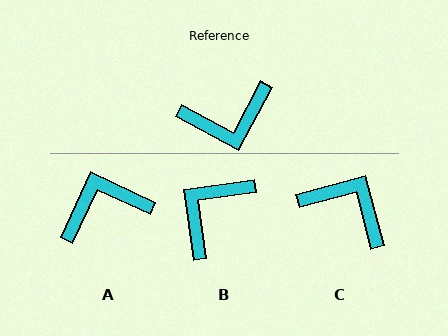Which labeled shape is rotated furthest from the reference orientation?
A, about 177 degrees away.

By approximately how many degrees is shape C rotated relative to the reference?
Approximately 133 degrees counter-clockwise.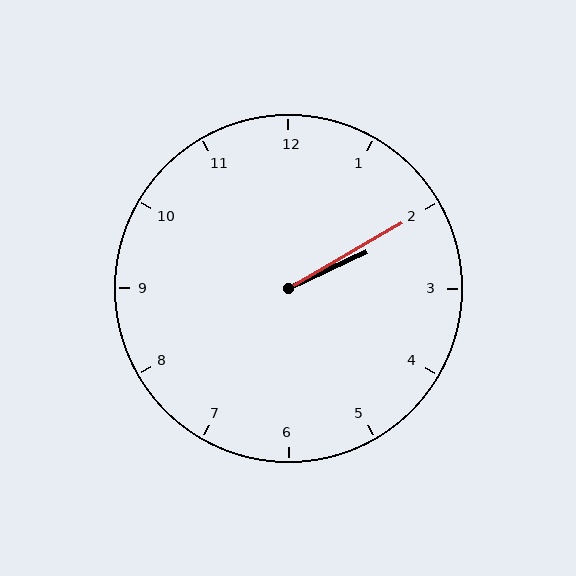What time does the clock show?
2:10.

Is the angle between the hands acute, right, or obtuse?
It is acute.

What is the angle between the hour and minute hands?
Approximately 5 degrees.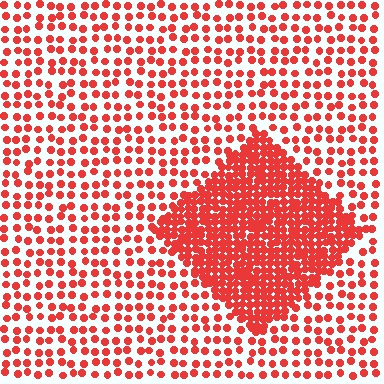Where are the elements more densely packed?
The elements are more densely packed inside the diamond boundary.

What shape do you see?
I see a diamond.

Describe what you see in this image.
The image contains small red elements arranged at two different densities. A diamond-shaped region is visible where the elements are more densely packed than the surrounding area.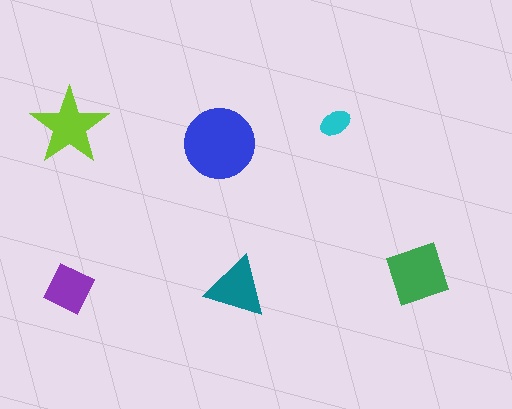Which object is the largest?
The blue circle.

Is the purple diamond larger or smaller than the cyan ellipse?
Larger.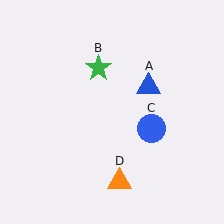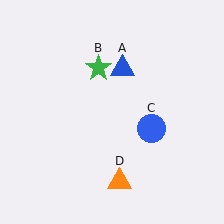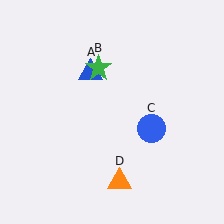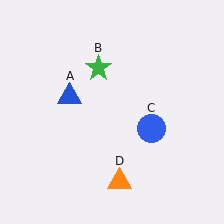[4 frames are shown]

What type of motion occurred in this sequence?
The blue triangle (object A) rotated counterclockwise around the center of the scene.